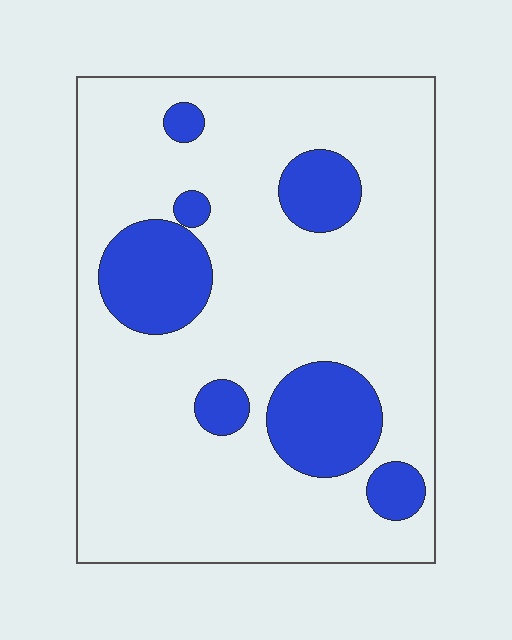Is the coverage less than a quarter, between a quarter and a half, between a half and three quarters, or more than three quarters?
Less than a quarter.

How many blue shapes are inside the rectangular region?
7.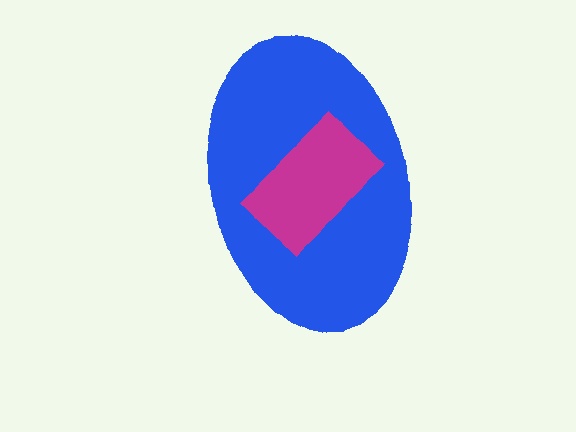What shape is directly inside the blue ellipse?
The magenta rectangle.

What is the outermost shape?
The blue ellipse.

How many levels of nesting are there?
2.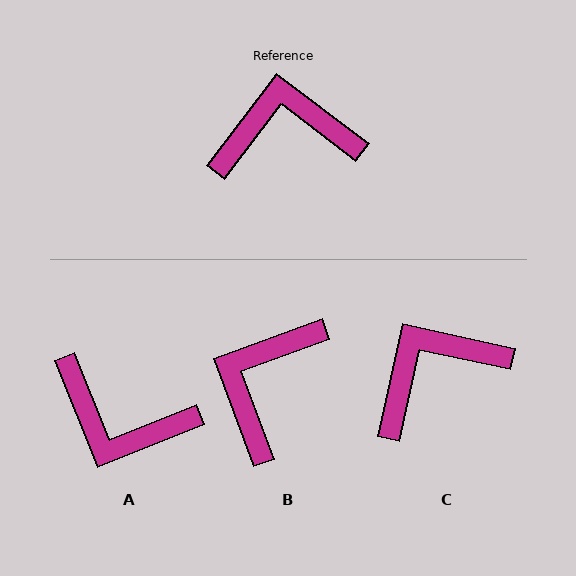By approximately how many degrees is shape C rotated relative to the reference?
Approximately 25 degrees counter-clockwise.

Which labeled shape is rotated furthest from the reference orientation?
A, about 149 degrees away.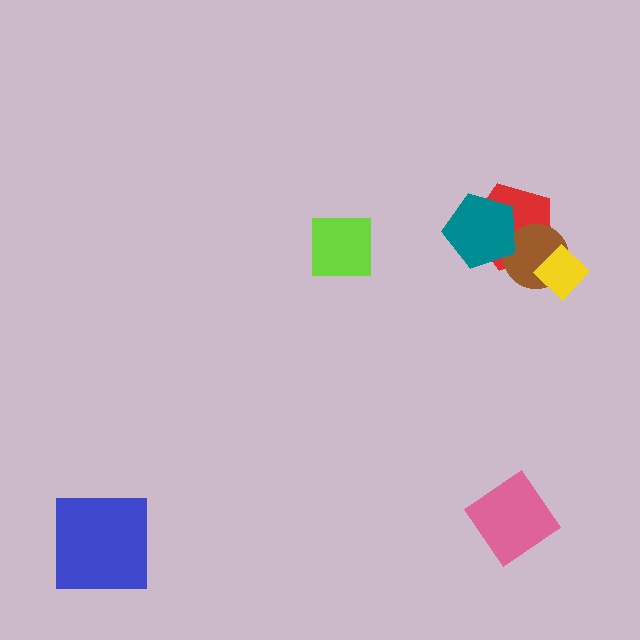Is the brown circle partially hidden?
Yes, it is partially covered by another shape.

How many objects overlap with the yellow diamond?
1 object overlaps with the yellow diamond.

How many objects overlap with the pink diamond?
0 objects overlap with the pink diamond.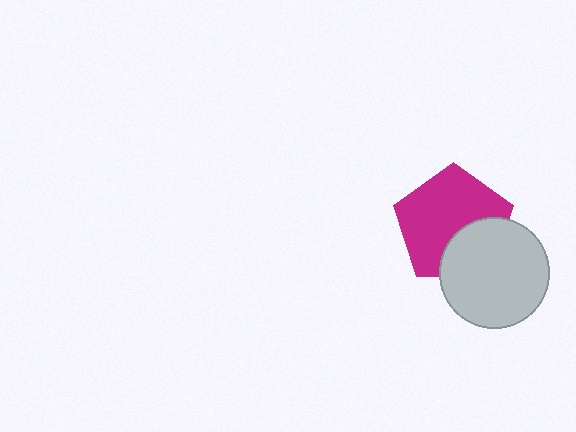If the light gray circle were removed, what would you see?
You would see the complete magenta pentagon.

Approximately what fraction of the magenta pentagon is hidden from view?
Roughly 31% of the magenta pentagon is hidden behind the light gray circle.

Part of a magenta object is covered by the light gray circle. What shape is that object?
It is a pentagon.